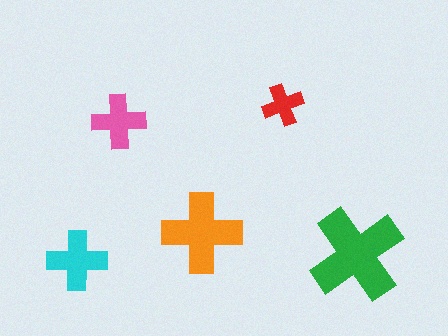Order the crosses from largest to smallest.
the green one, the orange one, the cyan one, the pink one, the red one.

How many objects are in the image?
There are 5 objects in the image.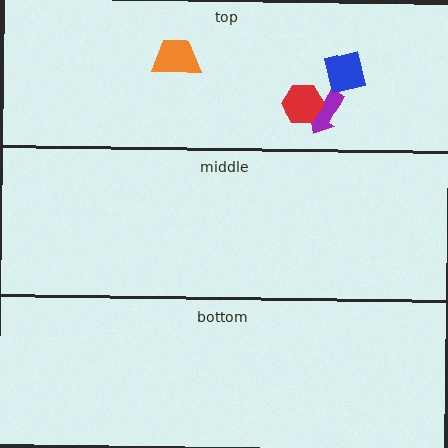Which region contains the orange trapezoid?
The top region.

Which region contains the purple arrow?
The top region.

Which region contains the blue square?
The top region.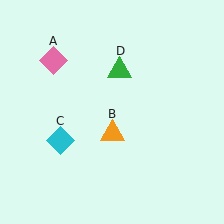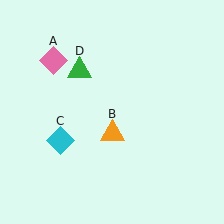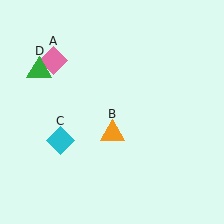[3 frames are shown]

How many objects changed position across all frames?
1 object changed position: green triangle (object D).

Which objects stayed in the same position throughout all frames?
Pink diamond (object A) and orange triangle (object B) and cyan diamond (object C) remained stationary.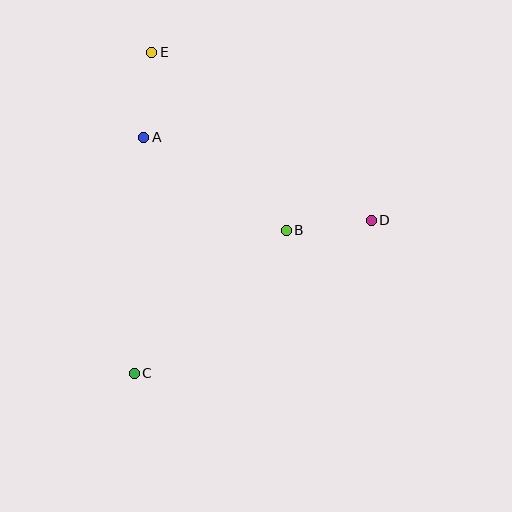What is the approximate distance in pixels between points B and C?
The distance between B and C is approximately 208 pixels.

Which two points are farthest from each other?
Points C and E are farthest from each other.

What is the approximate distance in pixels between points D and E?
The distance between D and E is approximately 276 pixels.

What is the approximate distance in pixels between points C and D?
The distance between C and D is approximately 282 pixels.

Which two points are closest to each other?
Points A and E are closest to each other.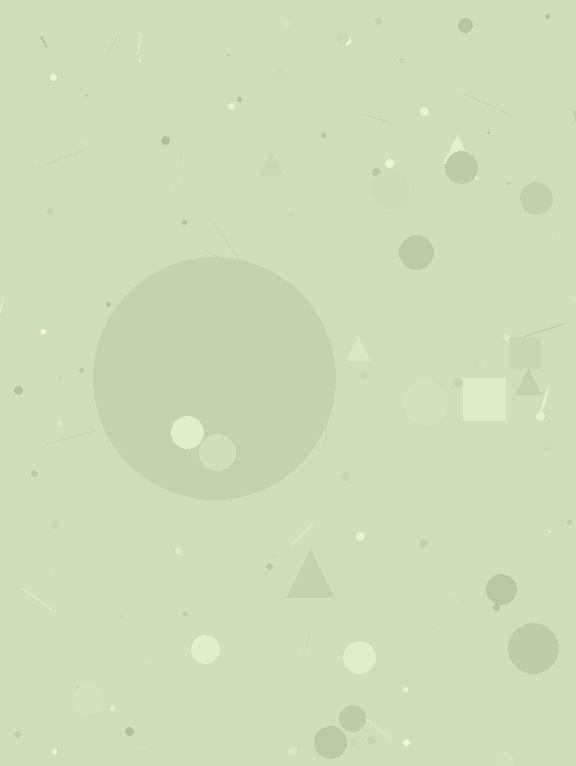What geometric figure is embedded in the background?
A circle is embedded in the background.